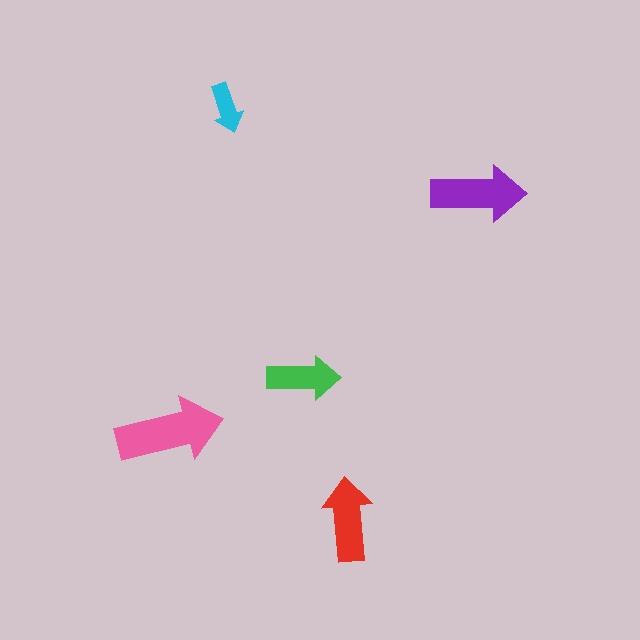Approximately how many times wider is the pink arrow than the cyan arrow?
About 2 times wider.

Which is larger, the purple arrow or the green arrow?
The purple one.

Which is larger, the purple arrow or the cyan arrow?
The purple one.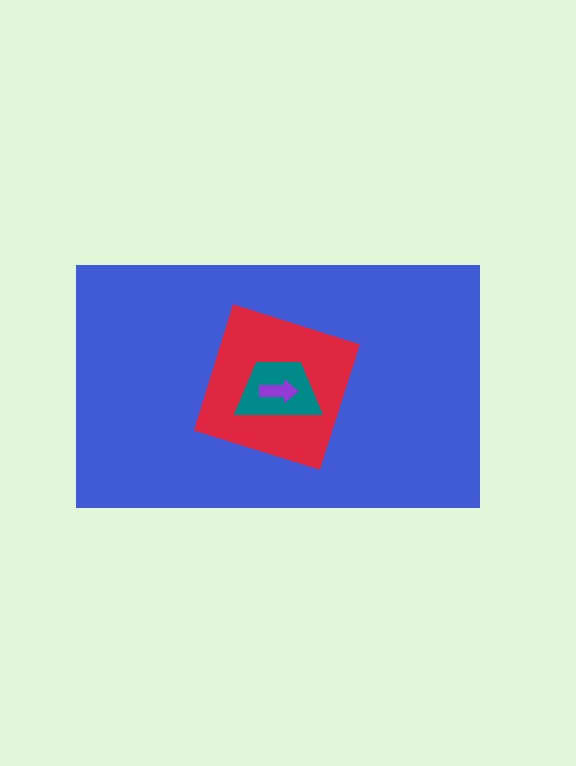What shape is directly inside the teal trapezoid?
The purple arrow.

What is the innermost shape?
The purple arrow.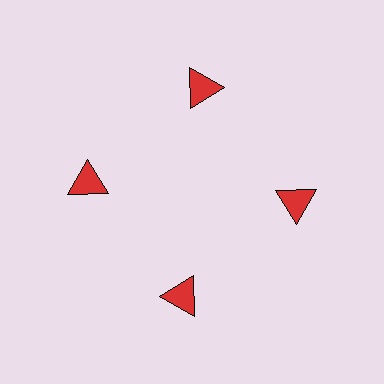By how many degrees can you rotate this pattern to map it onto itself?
The pattern maps onto itself every 90 degrees of rotation.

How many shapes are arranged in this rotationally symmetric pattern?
There are 4 shapes, arranged in 4 groups of 1.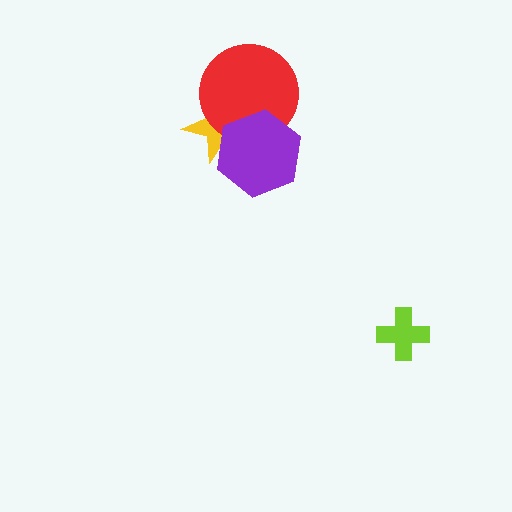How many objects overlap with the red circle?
2 objects overlap with the red circle.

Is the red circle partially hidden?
Yes, it is partially covered by another shape.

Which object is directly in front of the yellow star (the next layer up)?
The red circle is directly in front of the yellow star.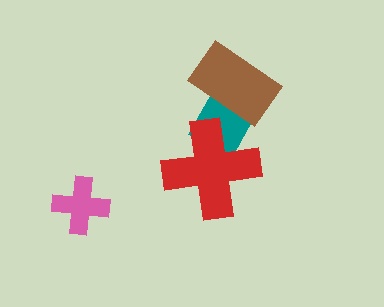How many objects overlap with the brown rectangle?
1 object overlaps with the brown rectangle.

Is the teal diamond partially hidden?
Yes, it is partially covered by another shape.